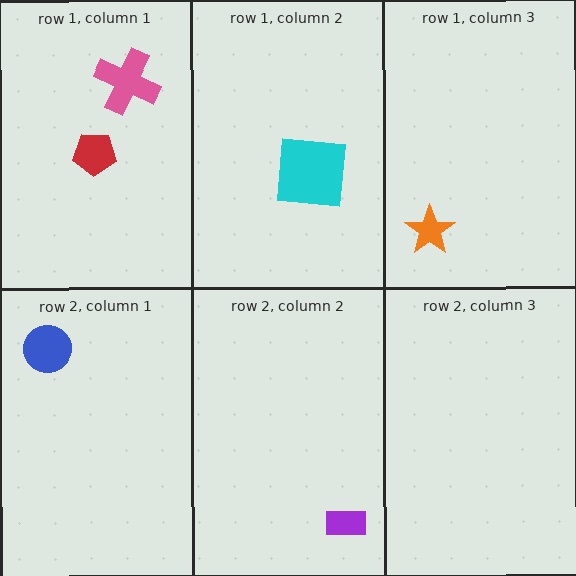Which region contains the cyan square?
The row 1, column 2 region.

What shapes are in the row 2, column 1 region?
The blue circle.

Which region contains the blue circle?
The row 2, column 1 region.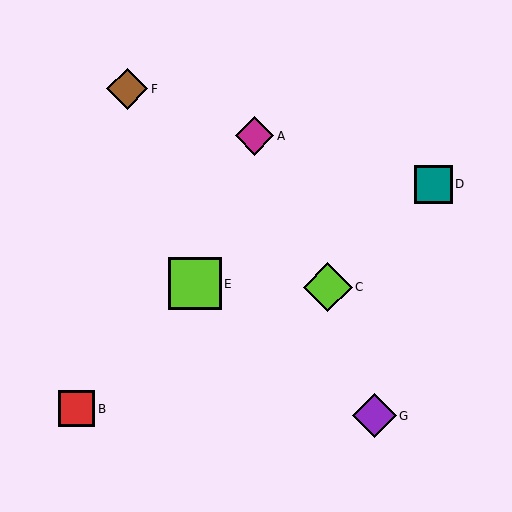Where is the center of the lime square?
The center of the lime square is at (195, 284).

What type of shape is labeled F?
Shape F is a brown diamond.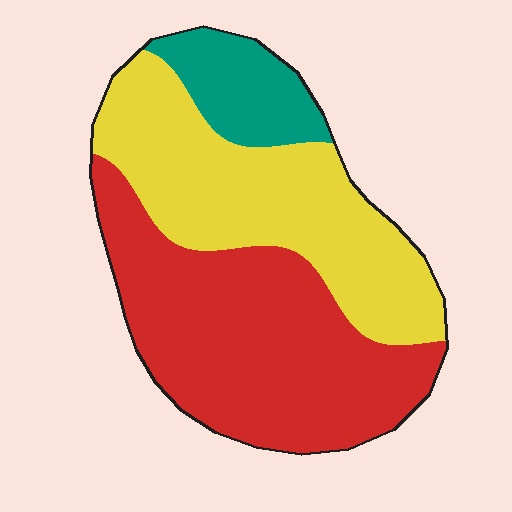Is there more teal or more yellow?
Yellow.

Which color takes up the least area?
Teal, at roughly 10%.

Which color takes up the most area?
Red, at roughly 50%.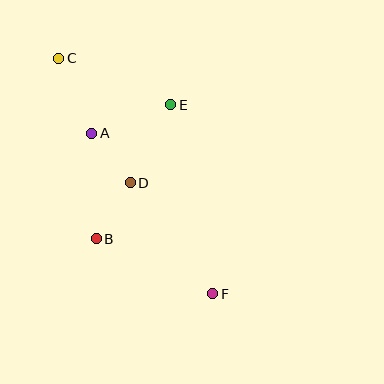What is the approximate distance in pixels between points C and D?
The distance between C and D is approximately 143 pixels.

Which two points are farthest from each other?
Points C and F are farthest from each other.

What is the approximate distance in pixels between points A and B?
The distance between A and B is approximately 105 pixels.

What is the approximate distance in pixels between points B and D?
The distance between B and D is approximately 66 pixels.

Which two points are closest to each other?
Points A and D are closest to each other.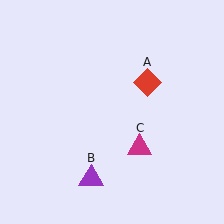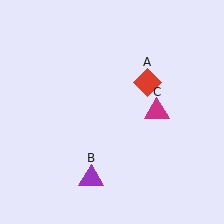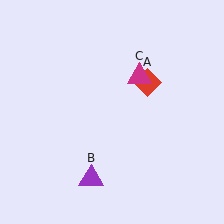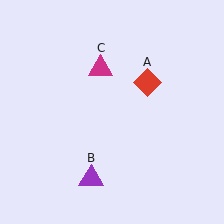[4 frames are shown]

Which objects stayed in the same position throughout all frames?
Red diamond (object A) and purple triangle (object B) remained stationary.